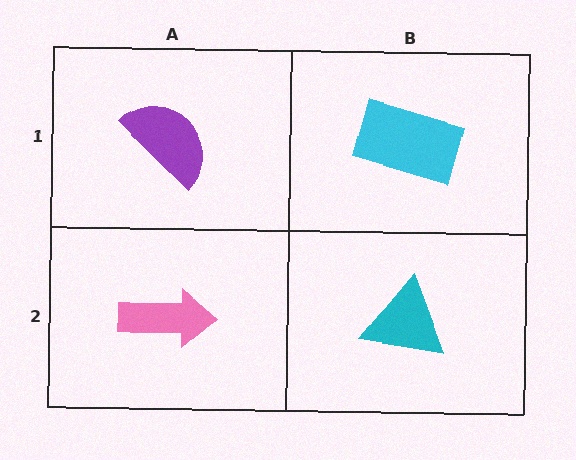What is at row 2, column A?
A pink arrow.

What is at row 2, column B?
A cyan triangle.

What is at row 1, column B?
A cyan rectangle.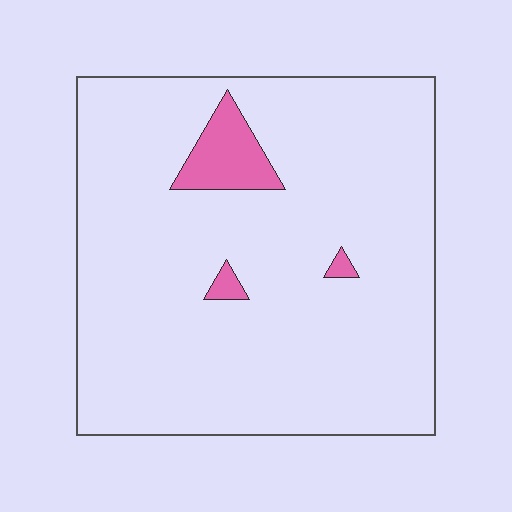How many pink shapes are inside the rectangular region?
3.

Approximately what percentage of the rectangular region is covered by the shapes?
Approximately 5%.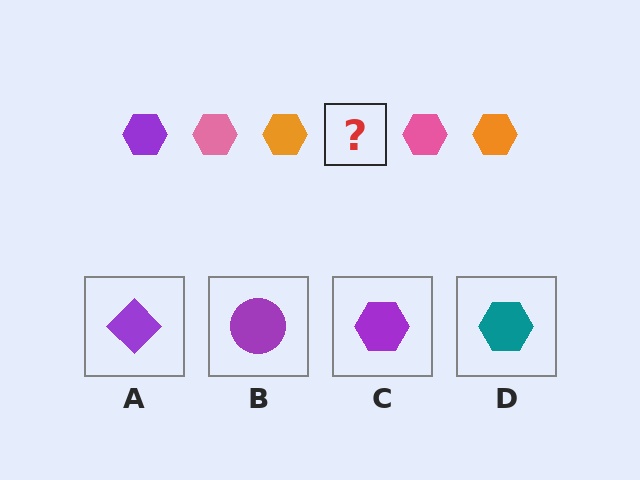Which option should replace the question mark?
Option C.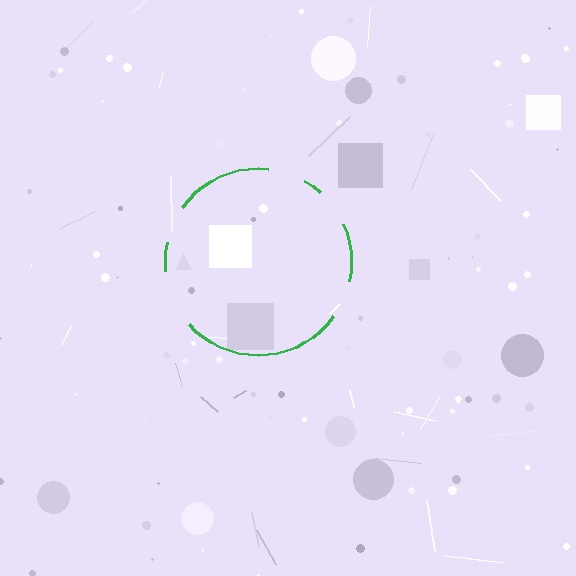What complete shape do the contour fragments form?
The contour fragments form a circle.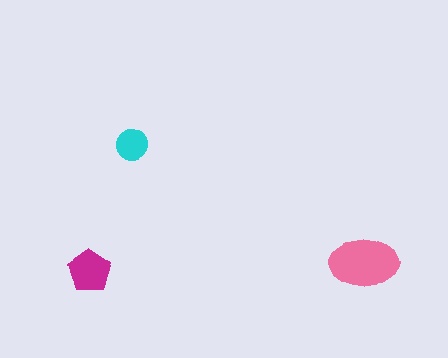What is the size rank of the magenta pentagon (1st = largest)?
2nd.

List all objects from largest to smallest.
The pink ellipse, the magenta pentagon, the cyan circle.